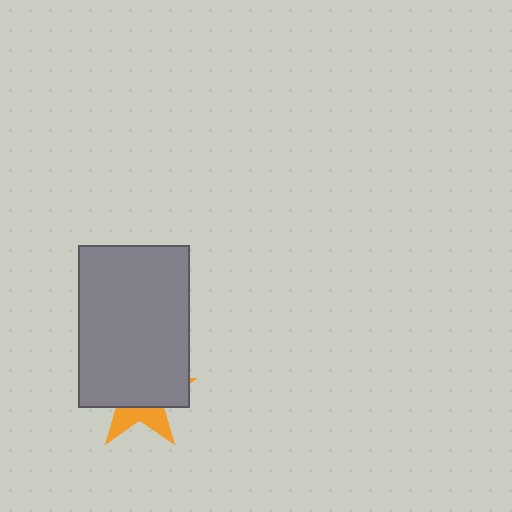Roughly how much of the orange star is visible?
A small part of it is visible (roughly 33%).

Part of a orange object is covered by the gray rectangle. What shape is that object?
It is a star.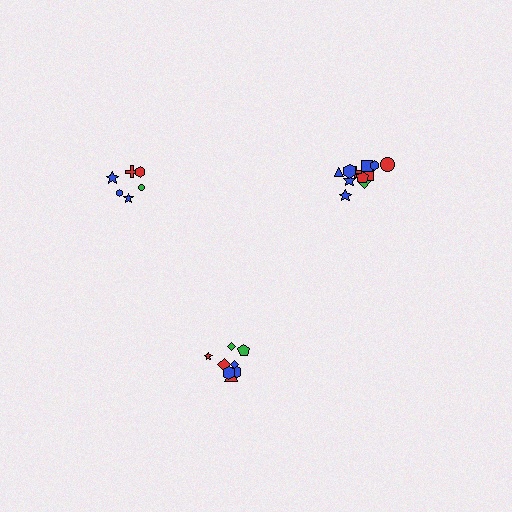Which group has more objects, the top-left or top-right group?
The top-right group.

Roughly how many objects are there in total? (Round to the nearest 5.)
Roughly 25 objects in total.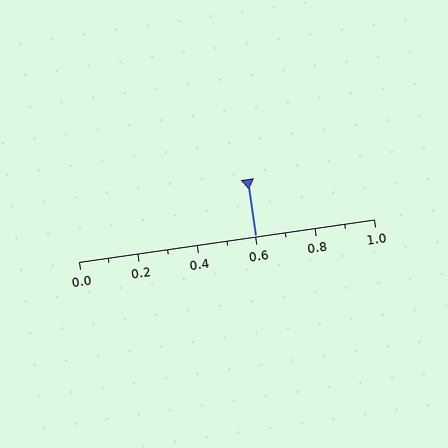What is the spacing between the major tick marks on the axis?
The major ticks are spaced 0.2 apart.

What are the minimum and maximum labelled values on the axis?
The axis runs from 0.0 to 1.0.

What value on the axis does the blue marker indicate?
The marker indicates approximately 0.6.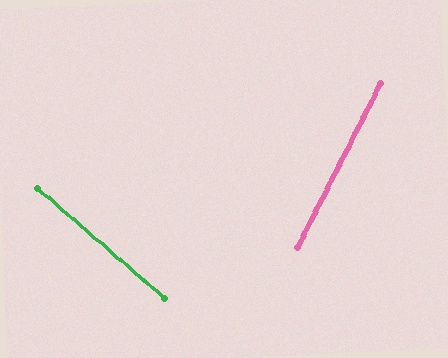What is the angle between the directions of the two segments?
Approximately 76 degrees.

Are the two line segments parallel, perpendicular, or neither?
Neither parallel nor perpendicular — they differ by about 76°.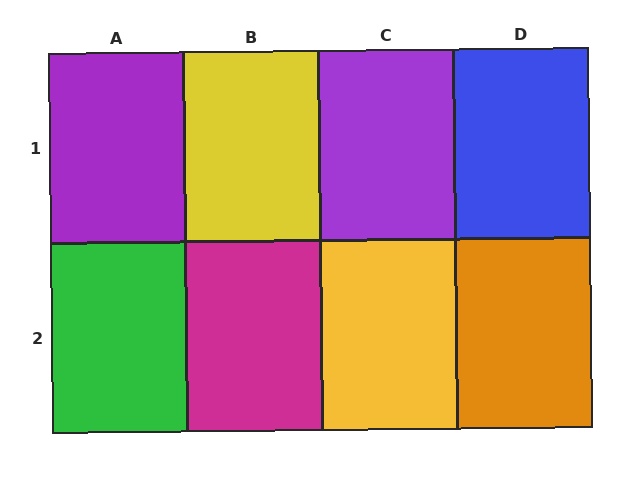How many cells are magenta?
1 cell is magenta.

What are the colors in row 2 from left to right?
Green, magenta, yellow, orange.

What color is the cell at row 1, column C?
Purple.